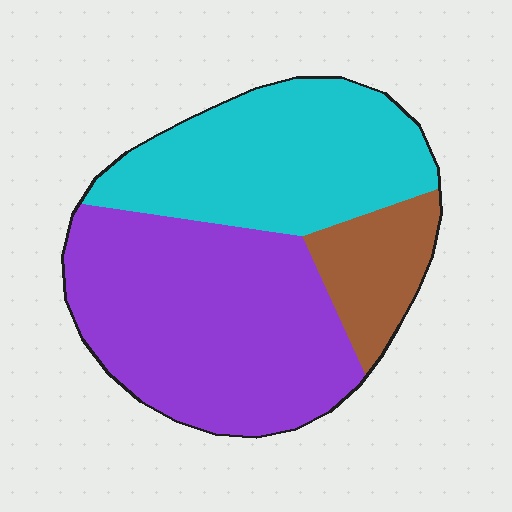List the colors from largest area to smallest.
From largest to smallest: purple, cyan, brown.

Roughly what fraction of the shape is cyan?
Cyan covers 37% of the shape.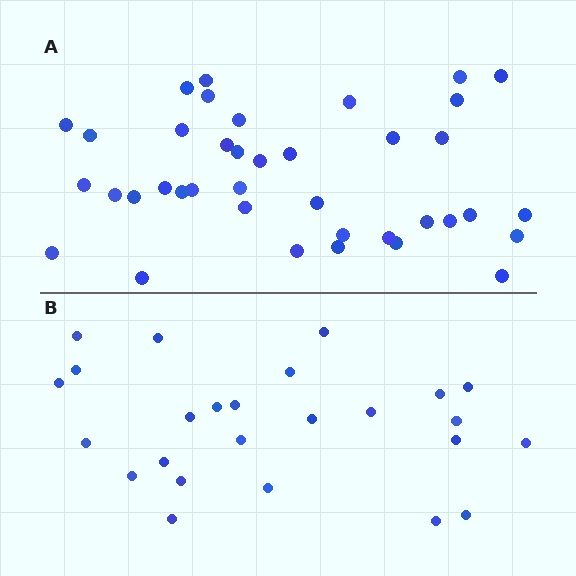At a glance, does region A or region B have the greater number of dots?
Region A (the top region) has more dots.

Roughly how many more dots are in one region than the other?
Region A has approximately 15 more dots than region B.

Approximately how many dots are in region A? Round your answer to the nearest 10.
About 40 dots. (The exact count is 39, which rounds to 40.)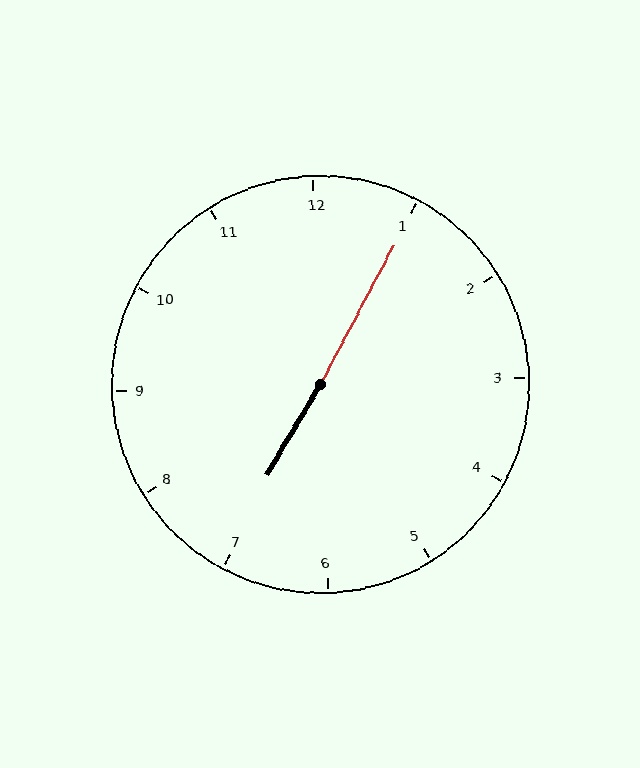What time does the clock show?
7:05.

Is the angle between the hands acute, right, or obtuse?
It is obtuse.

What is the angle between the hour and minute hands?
Approximately 178 degrees.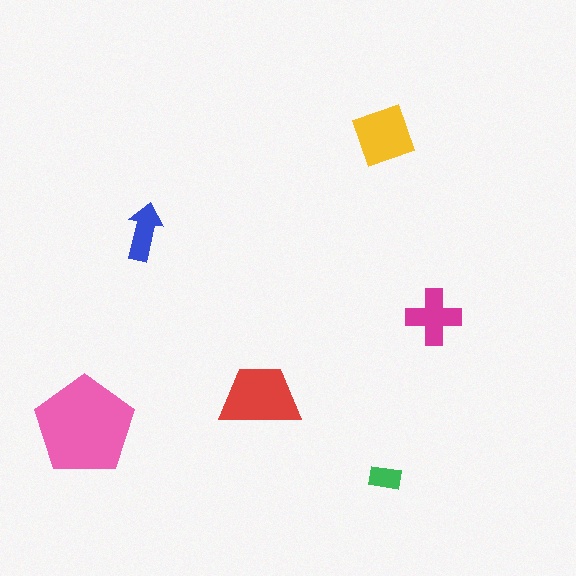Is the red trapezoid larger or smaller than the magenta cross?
Larger.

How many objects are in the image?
There are 6 objects in the image.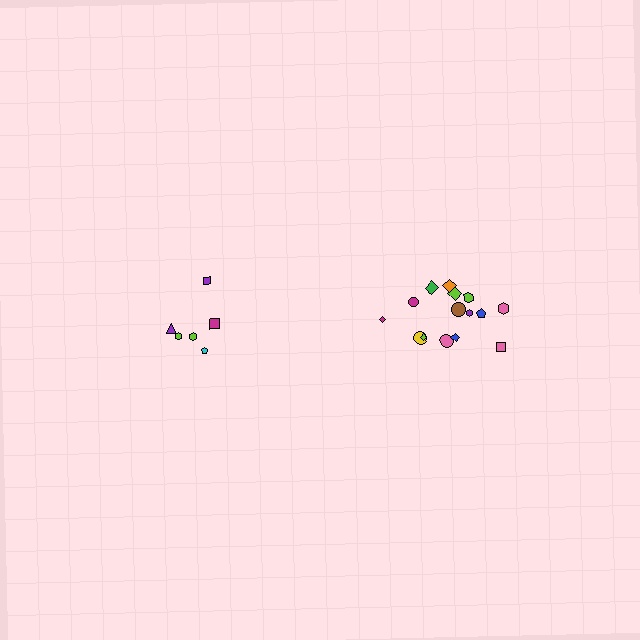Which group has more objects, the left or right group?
The right group.